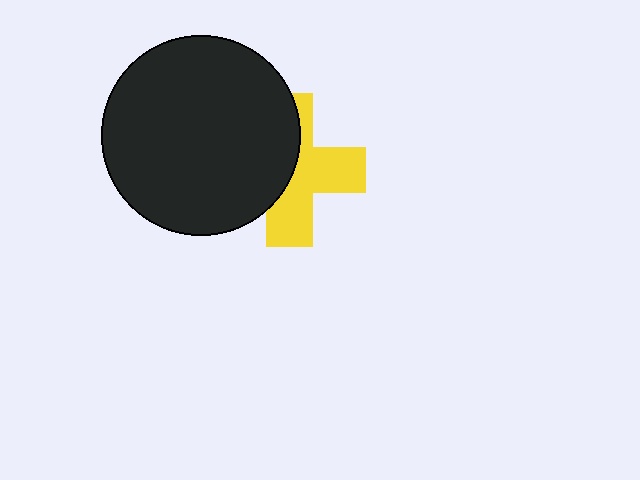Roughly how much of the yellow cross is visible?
About half of it is visible (roughly 54%).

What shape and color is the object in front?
The object in front is a black circle.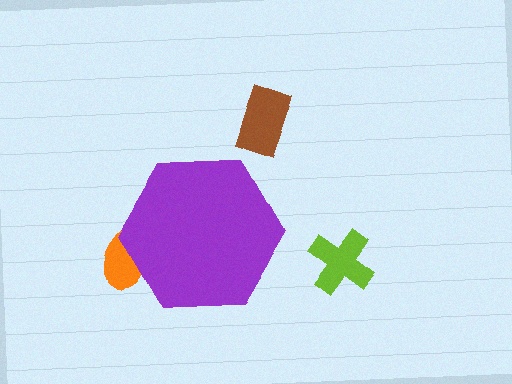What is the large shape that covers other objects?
A purple hexagon.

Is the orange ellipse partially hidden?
Yes, the orange ellipse is partially hidden behind the purple hexagon.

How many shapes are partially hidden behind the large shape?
1 shape is partially hidden.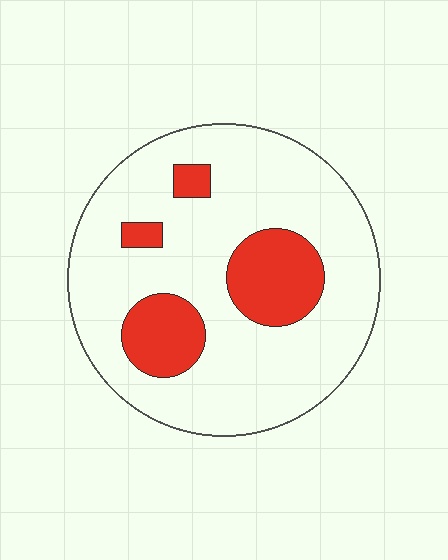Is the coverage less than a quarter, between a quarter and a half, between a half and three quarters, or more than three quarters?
Less than a quarter.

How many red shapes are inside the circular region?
4.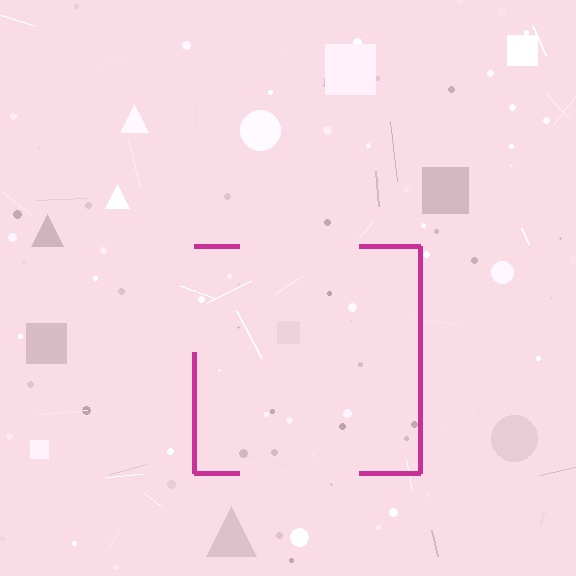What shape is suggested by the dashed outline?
The dashed outline suggests a square.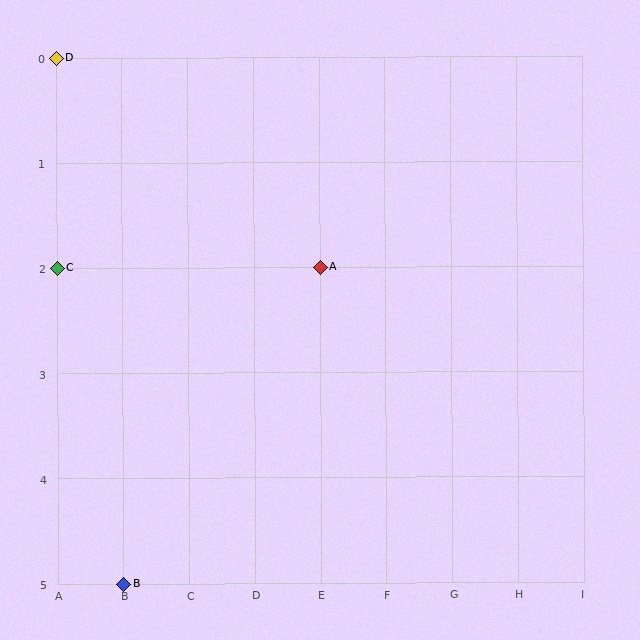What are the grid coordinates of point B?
Point B is at grid coordinates (B, 5).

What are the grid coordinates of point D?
Point D is at grid coordinates (A, 0).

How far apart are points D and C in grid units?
Points D and C are 2 rows apart.